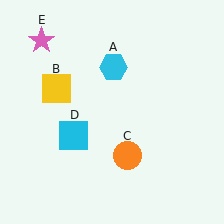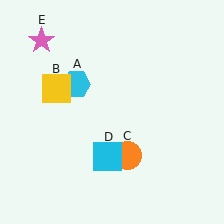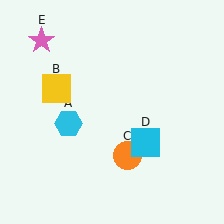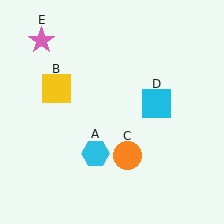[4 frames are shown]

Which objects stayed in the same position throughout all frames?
Yellow square (object B) and orange circle (object C) and pink star (object E) remained stationary.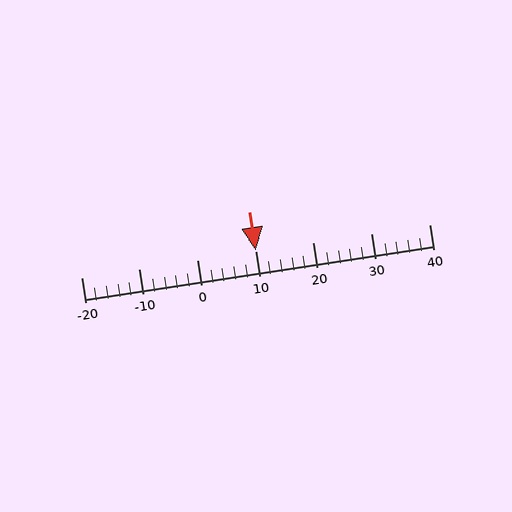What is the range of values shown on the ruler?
The ruler shows values from -20 to 40.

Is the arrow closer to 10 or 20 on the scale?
The arrow is closer to 10.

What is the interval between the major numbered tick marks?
The major tick marks are spaced 10 units apart.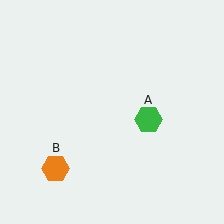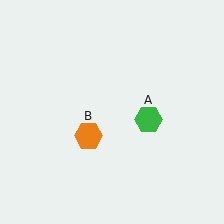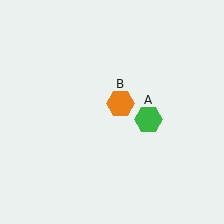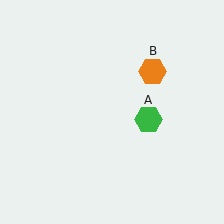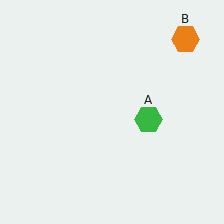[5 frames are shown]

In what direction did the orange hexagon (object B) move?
The orange hexagon (object B) moved up and to the right.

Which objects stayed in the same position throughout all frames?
Green hexagon (object A) remained stationary.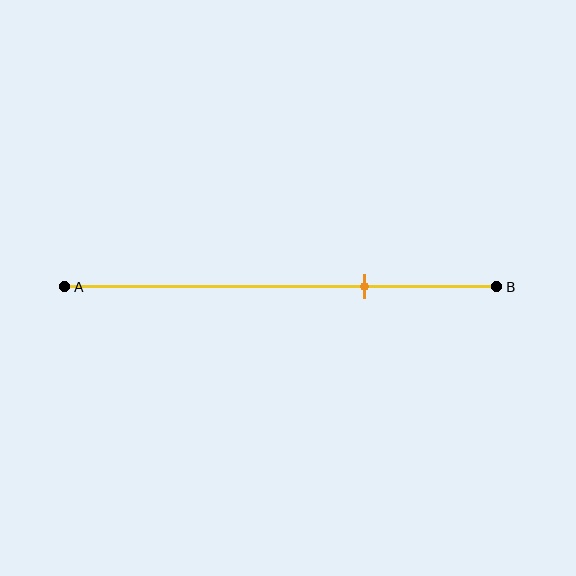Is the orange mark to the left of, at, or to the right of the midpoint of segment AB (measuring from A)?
The orange mark is to the right of the midpoint of segment AB.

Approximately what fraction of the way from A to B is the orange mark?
The orange mark is approximately 70% of the way from A to B.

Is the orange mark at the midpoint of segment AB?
No, the mark is at about 70% from A, not at the 50% midpoint.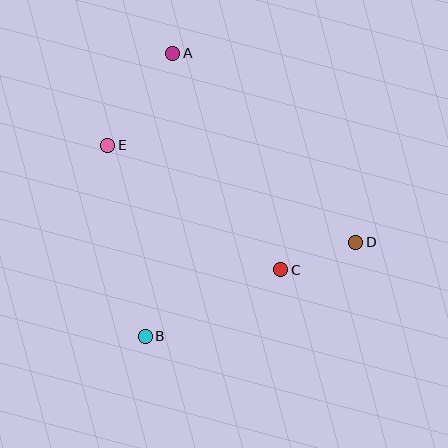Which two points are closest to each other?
Points C and D are closest to each other.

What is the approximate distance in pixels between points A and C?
The distance between A and C is approximately 242 pixels.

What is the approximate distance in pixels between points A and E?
The distance between A and E is approximately 113 pixels.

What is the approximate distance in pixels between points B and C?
The distance between B and C is approximately 151 pixels.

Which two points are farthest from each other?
Points A and B are farthest from each other.